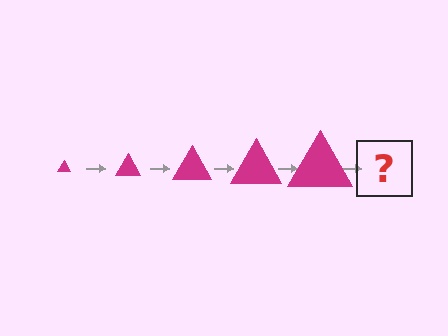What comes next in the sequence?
The next element should be a magenta triangle, larger than the previous one.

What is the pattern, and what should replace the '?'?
The pattern is that the triangle gets progressively larger each step. The '?' should be a magenta triangle, larger than the previous one.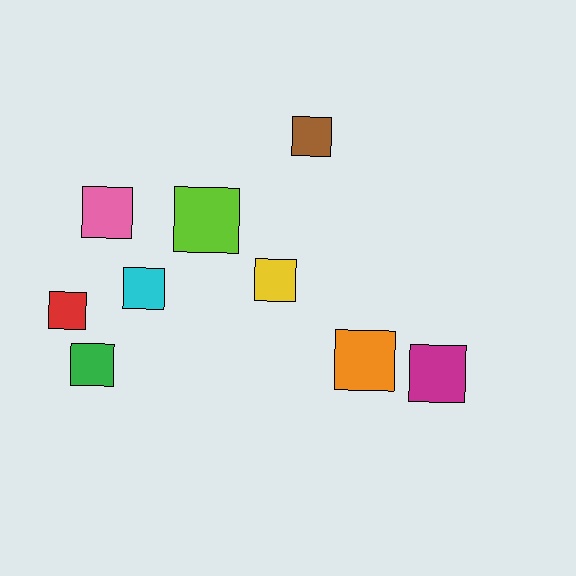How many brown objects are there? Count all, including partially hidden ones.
There is 1 brown object.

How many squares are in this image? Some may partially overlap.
There are 9 squares.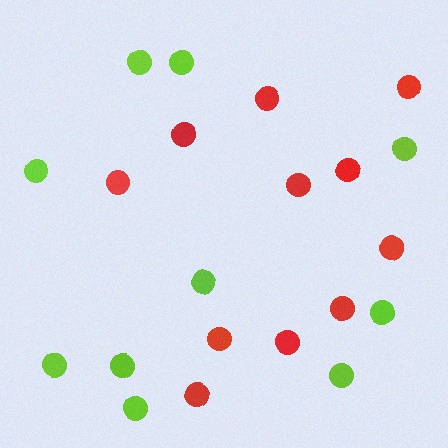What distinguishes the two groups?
There are 2 groups: one group of lime circles (10) and one group of red circles (11).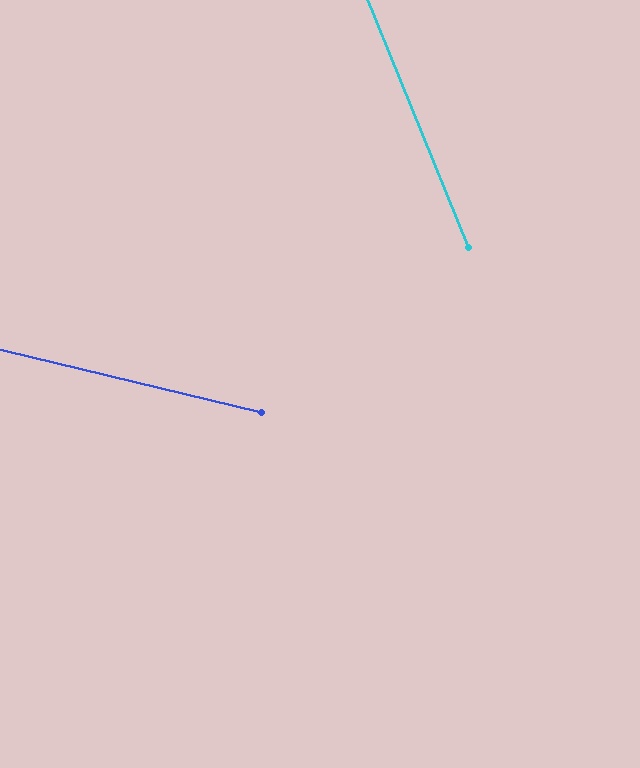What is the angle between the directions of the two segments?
Approximately 55 degrees.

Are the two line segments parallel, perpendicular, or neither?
Neither parallel nor perpendicular — they differ by about 55°.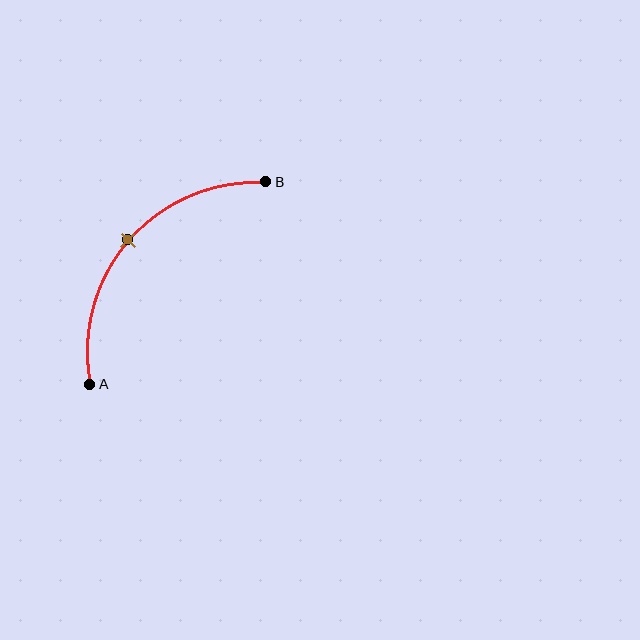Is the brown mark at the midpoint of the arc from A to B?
Yes. The brown mark lies on the arc at equal arc-length from both A and B — it is the arc midpoint.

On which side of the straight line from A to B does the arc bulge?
The arc bulges above and to the left of the straight line connecting A and B.